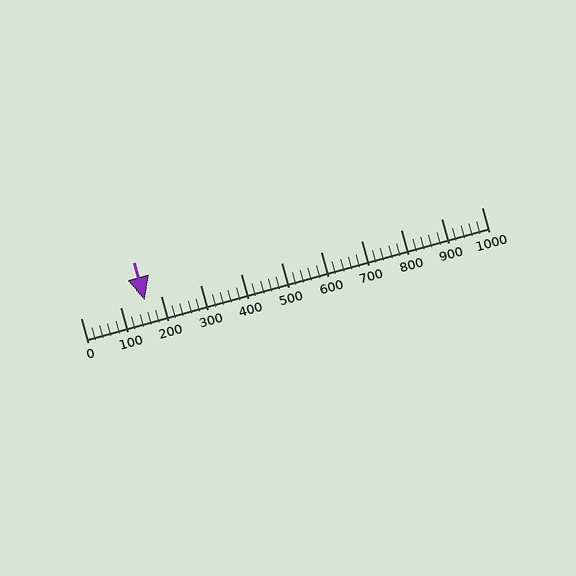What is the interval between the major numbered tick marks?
The major tick marks are spaced 100 units apart.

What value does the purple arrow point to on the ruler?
The purple arrow points to approximately 160.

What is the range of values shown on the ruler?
The ruler shows values from 0 to 1000.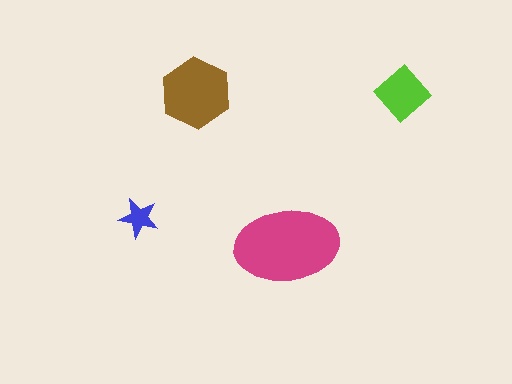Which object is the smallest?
The blue star.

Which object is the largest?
The magenta ellipse.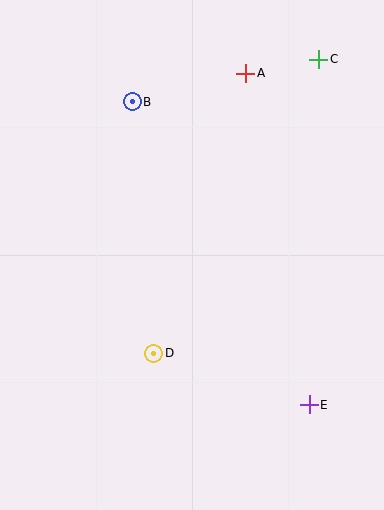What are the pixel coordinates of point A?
Point A is at (245, 73).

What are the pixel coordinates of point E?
Point E is at (309, 405).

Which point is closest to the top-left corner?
Point B is closest to the top-left corner.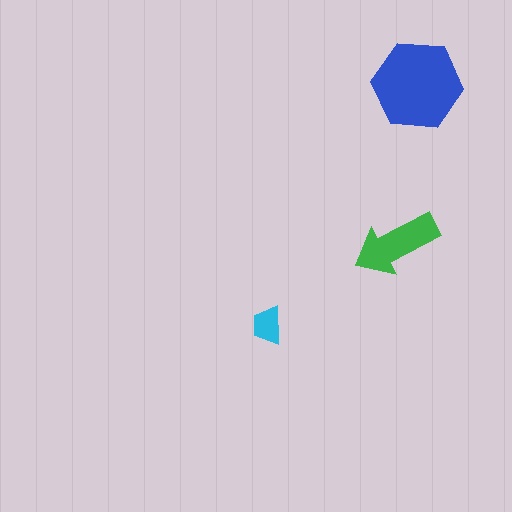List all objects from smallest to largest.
The cyan trapezoid, the green arrow, the blue hexagon.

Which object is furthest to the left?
The cyan trapezoid is leftmost.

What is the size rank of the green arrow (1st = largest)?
2nd.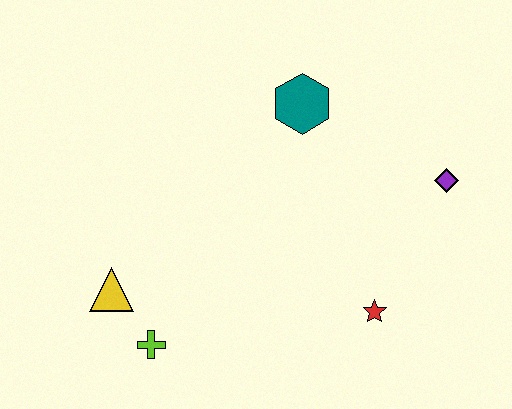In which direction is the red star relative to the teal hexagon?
The red star is below the teal hexagon.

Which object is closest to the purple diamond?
The red star is closest to the purple diamond.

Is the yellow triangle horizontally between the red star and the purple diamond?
No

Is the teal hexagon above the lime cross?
Yes